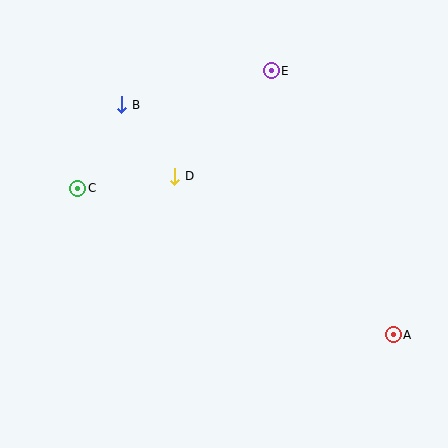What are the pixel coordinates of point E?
Point E is at (271, 71).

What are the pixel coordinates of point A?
Point A is at (393, 335).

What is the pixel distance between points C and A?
The distance between C and A is 348 pixels.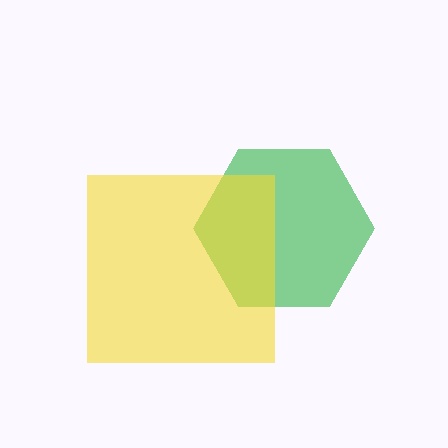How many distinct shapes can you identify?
There are 2 distinct shapes: a green hexagon, a yellow square.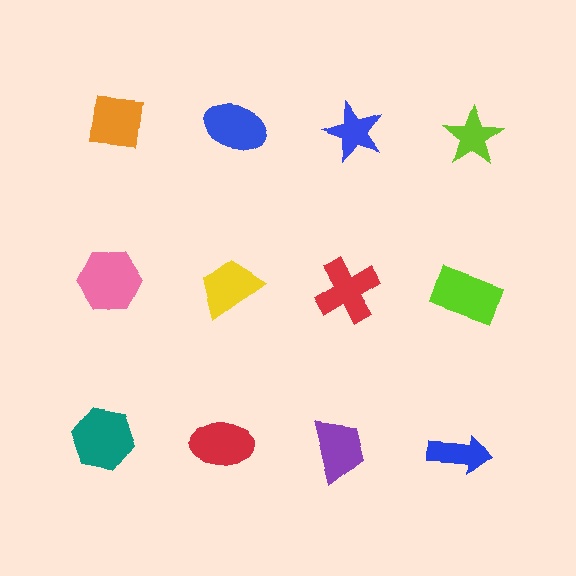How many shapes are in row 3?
4 shapes.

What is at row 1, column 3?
A blue star.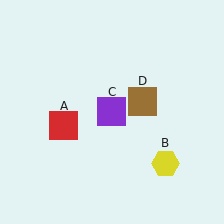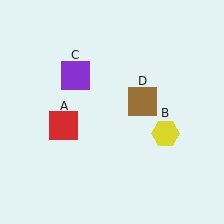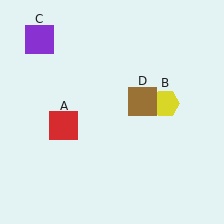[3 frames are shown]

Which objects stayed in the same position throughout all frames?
Red square (object A) and brown square (object D) remained stationary.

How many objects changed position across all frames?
2 objects changed position: yellow hexagon (object B), purple square (object C).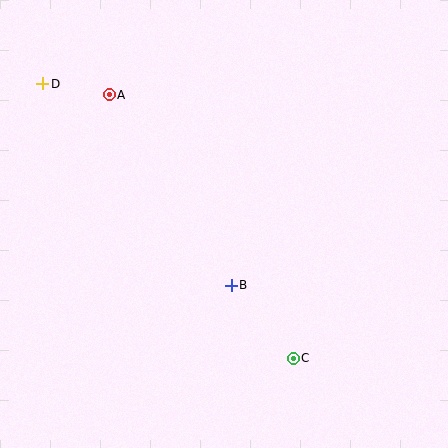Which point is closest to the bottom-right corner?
Point C is closest to the bottom-right corner.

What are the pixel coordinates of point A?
Point A is at (109, 95).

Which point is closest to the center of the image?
Point B at (231, 285) is closest to the center.